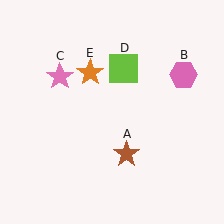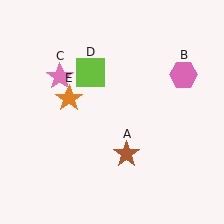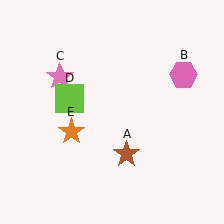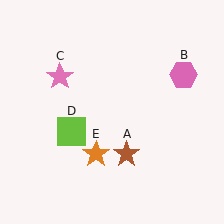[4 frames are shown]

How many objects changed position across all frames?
2 objects changed position: lime square (object D), orange star (object E).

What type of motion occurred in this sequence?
The lime square (object D), orange star (object E) rotated counterclockwise around the center of the scene.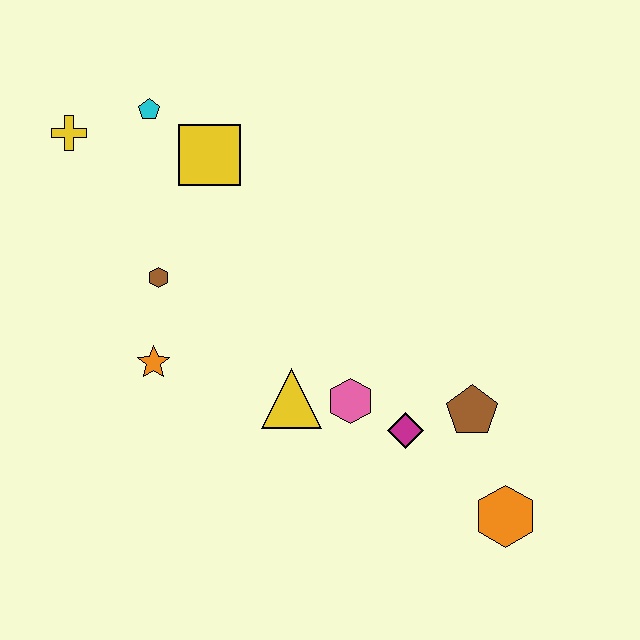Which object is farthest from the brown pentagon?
The yellow cross is farthest from the brown pentagon.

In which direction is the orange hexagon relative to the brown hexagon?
The orange hexagon is to the right of the brown hexagon.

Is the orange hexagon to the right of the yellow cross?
Yes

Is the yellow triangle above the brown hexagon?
No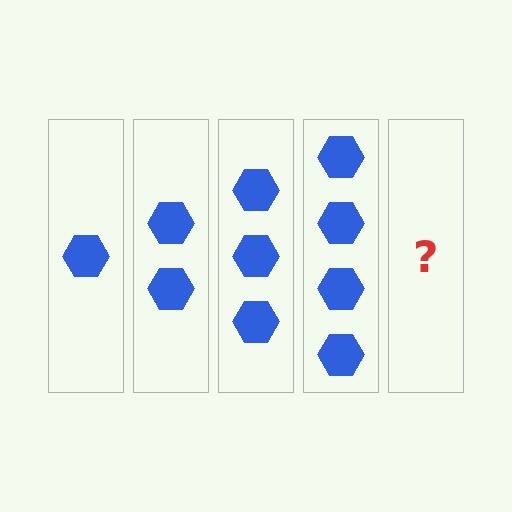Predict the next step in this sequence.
The next step is 5 hexagons.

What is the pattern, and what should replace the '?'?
The pattern is that each step adds one more hexagon. The '?' should be 5 hexagons.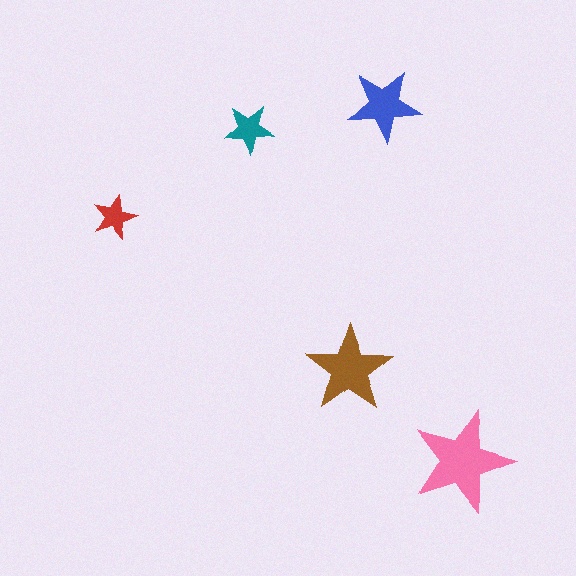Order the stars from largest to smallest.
the pink one, the brown one, the blue one, the teal one, the red one.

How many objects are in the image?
There are 5 objects in the image.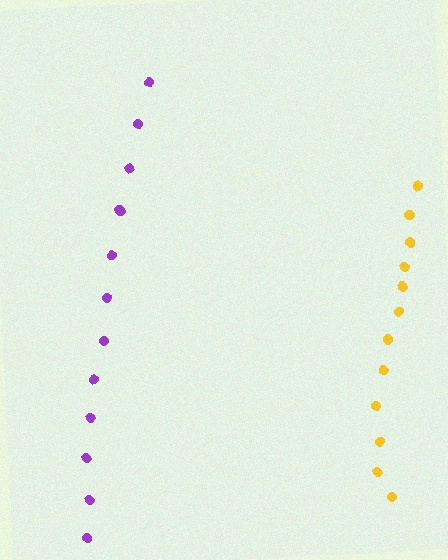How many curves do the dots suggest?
There are 2 distinct paths.